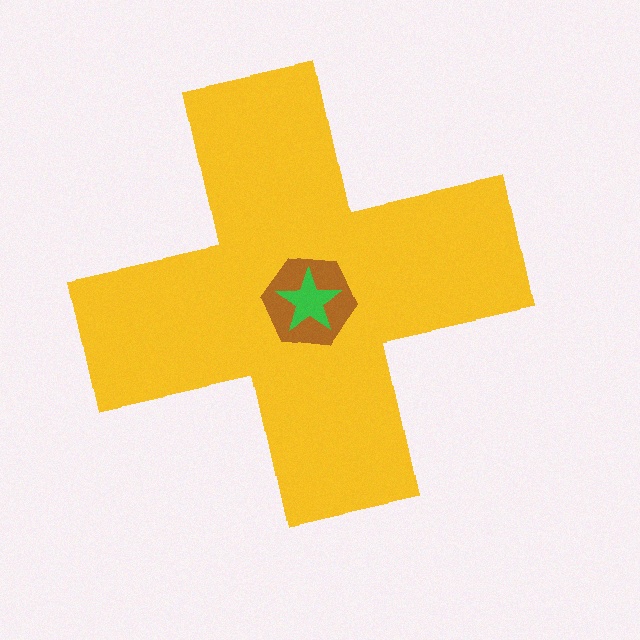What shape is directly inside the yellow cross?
The brown hexagon.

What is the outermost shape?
The yellow cross.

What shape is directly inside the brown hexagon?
The green star.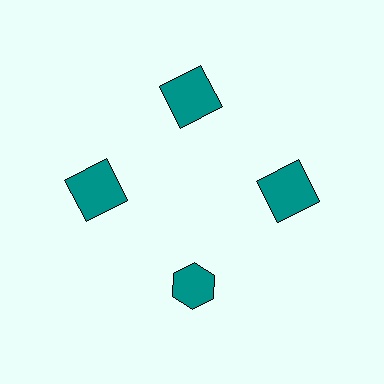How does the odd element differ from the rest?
It has a different shape: hexagon instead of square.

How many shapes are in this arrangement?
There are 4 shapes arranged in a ring pattern.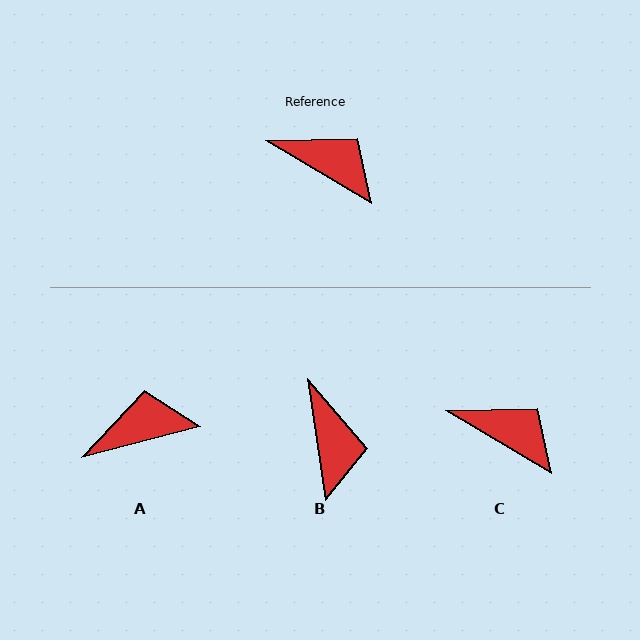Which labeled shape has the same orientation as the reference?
C.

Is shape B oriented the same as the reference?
No, it is off by about 51 degrees.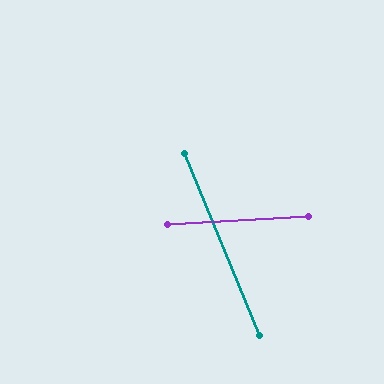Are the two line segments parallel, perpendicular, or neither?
Neither parallel nor perpendicular — they differ by about 71°.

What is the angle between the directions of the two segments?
Approximately 71 degrees.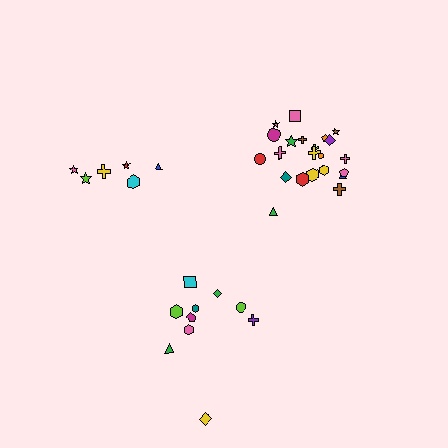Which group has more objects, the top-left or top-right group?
The top-right group.